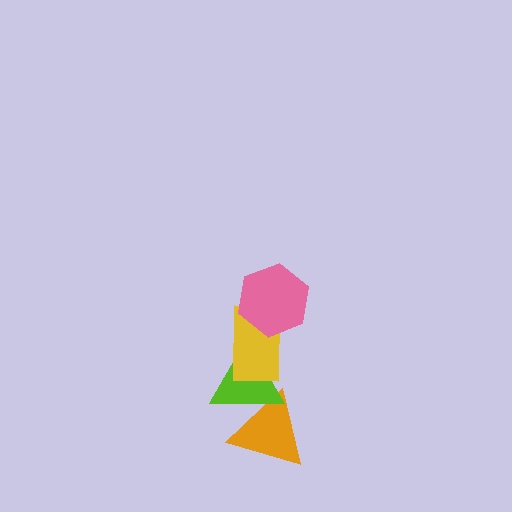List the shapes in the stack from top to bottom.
From top to bottom: the pink hexagon, the yellow rectangle, the lime triangle, the orange triangle.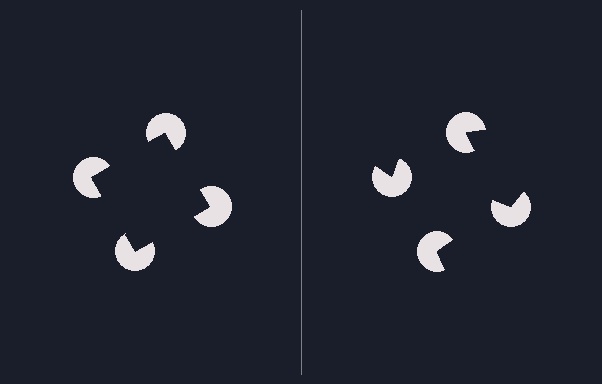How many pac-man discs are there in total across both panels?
8 — 4 on each side.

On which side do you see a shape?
An illusory square appears on the left side. On the right side the wedge cuts are rotated, so no coherent shape forms.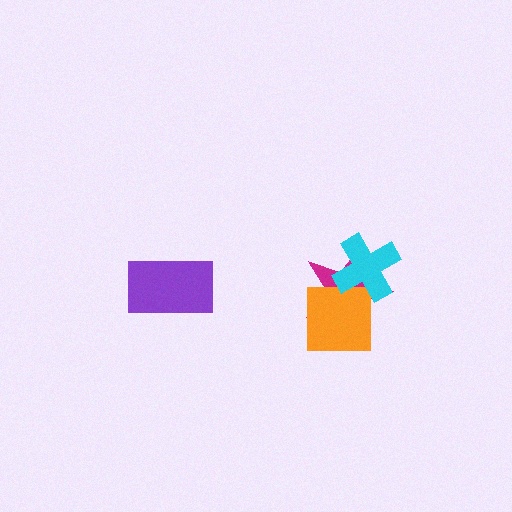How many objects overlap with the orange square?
2 objects overlap with the orange square.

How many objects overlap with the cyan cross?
2 objects overlap with the cyan cross.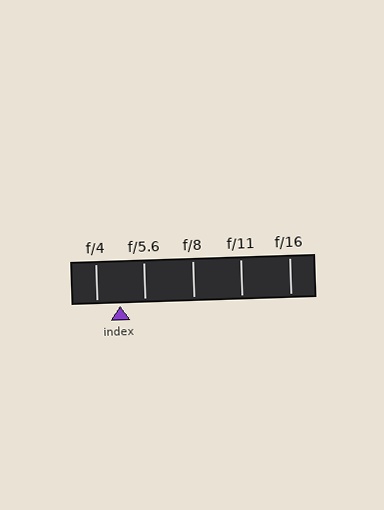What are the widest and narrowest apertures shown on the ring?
The widest aperture shown is f/4 and the narrowest is f/16.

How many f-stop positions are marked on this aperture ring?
There are 5 f-stop positions marked.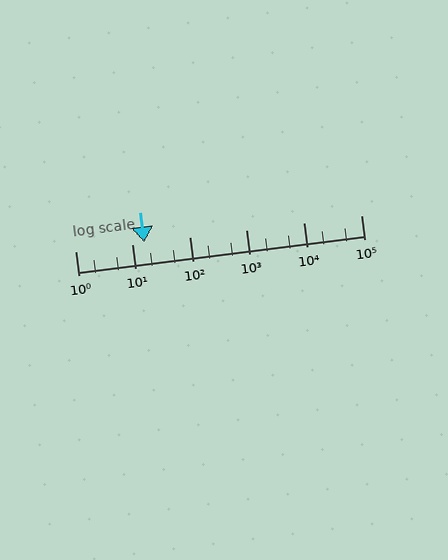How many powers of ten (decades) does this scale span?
The scale spans 5 decades, from 1 to 100000.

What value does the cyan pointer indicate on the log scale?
The pointer indicates approximately 16.